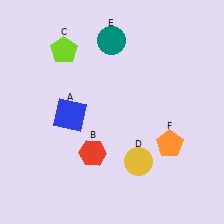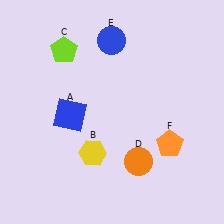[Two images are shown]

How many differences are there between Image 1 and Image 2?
There are 3 differences between the two images.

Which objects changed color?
B changed from red to yellow. D changed from yellow to orange. E changed from teal to blue.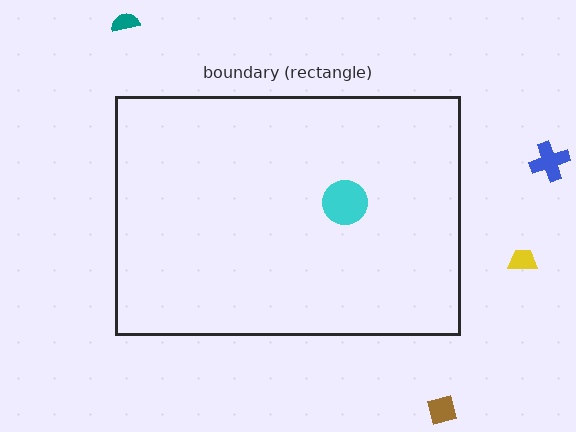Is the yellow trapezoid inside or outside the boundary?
Outside.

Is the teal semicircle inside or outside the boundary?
Outside.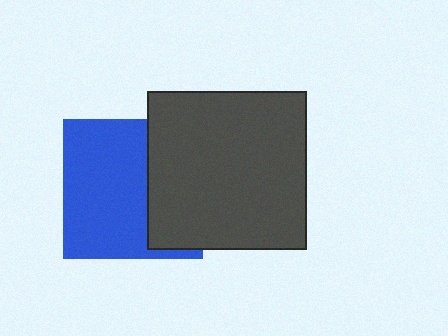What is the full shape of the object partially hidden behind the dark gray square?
The partially hidden object is a blue square.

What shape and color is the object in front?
The object in front is a dark gray square.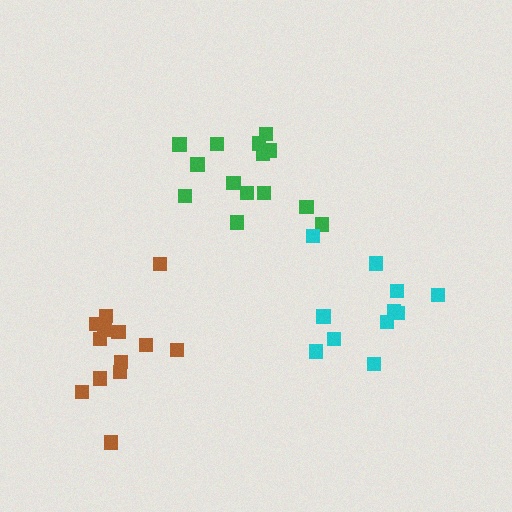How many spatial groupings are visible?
There are 3 spatial groupings.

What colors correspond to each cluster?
The clusters are colored: green, brown, cyan.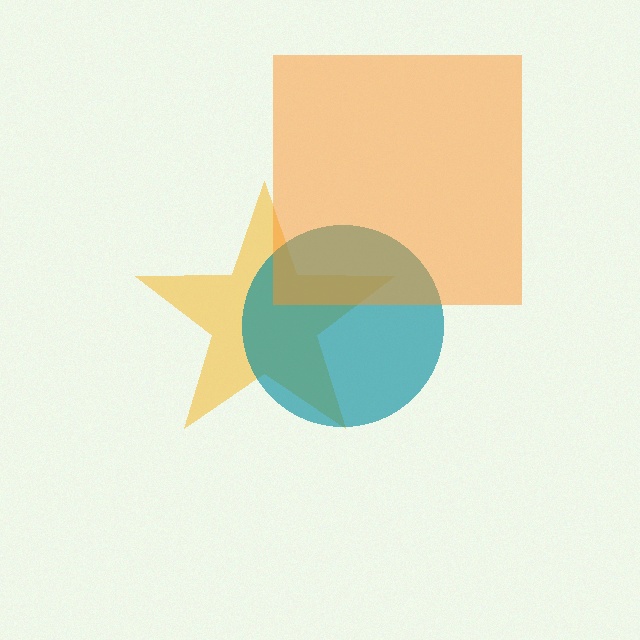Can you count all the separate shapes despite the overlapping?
Yes, there are 3 separate shapes.